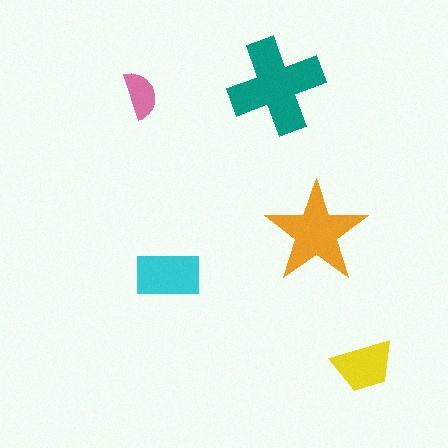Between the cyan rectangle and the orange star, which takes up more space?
The orange star.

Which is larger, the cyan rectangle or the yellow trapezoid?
The cyan rectangle.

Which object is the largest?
The teal cross.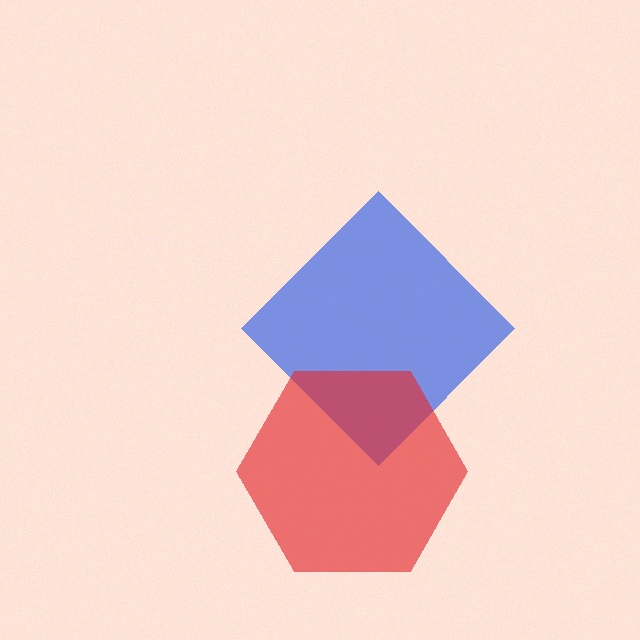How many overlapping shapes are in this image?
There are 2 overlapping shapes in the image.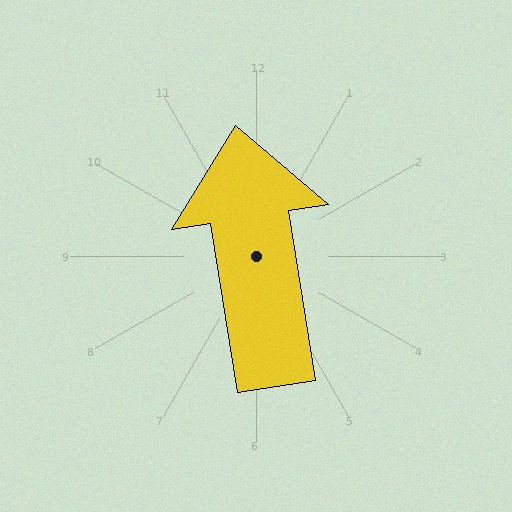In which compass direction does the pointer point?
North.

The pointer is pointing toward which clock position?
Roughly 12 o'clock.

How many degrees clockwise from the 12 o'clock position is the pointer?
Approximately 351 degrees.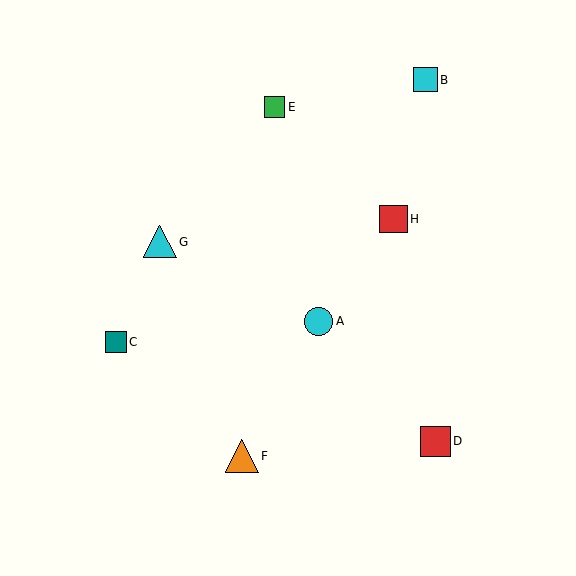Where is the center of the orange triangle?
The center of the orange triangle is at (242, 456).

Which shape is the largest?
The orange triangle (labeled F) is the largest.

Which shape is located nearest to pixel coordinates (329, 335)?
The cyan circle (labeled A) at (319, 321) is nearest to that location.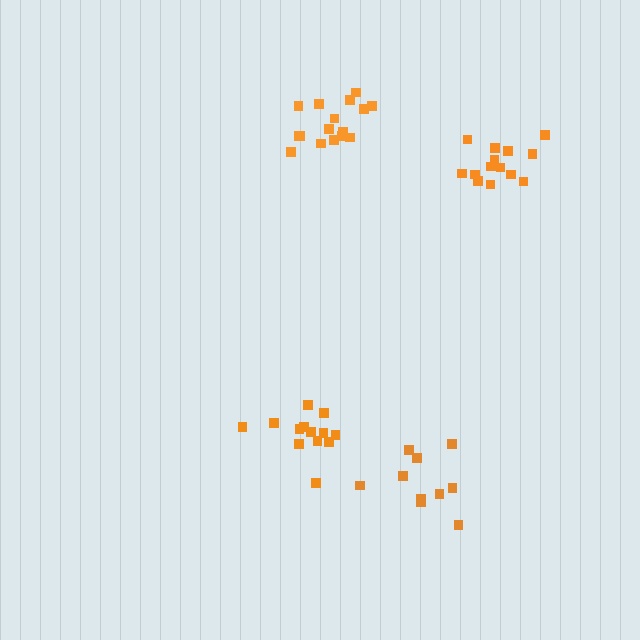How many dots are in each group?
Group 1: 11 dots, Group 2: 13 dots, Group 3: 16 dots, Group 4: 14 dots (54 total).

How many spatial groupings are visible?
There are 4 spatial groupings.